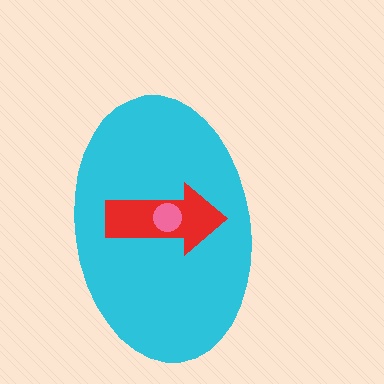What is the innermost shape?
The pink circle.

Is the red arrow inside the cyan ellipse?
Yes.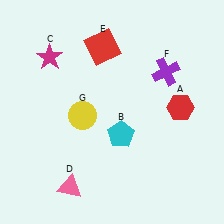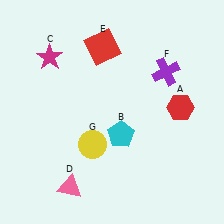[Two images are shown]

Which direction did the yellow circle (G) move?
The yellow circle (G) moved down.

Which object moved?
The yellow circle (G) moved down.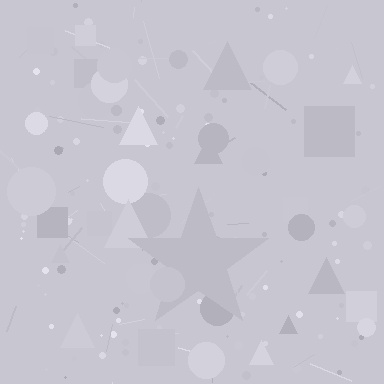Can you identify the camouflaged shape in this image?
The camouflaged shape is a star.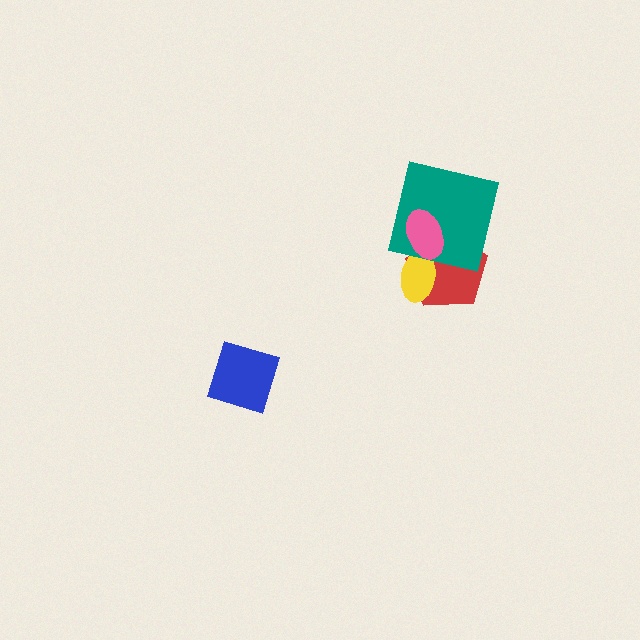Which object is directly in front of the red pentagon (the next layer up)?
The yellow ellipse is directly in front of the red pentagon.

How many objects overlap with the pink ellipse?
3 objects overlap with the pink ellipse.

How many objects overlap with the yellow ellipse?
2 objects overlap with the yellow ellipse.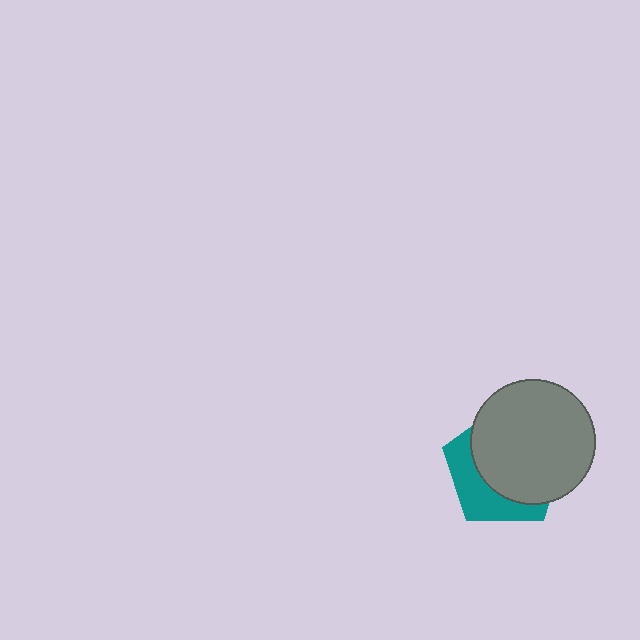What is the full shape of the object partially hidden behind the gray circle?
The partially hidden object is a teal pentagon.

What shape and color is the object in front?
The object in front is a gray circle.